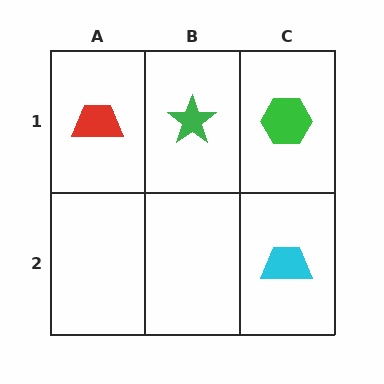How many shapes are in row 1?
3 shapes.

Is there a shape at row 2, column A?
No, that cell is empty.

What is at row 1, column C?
A green hexagon.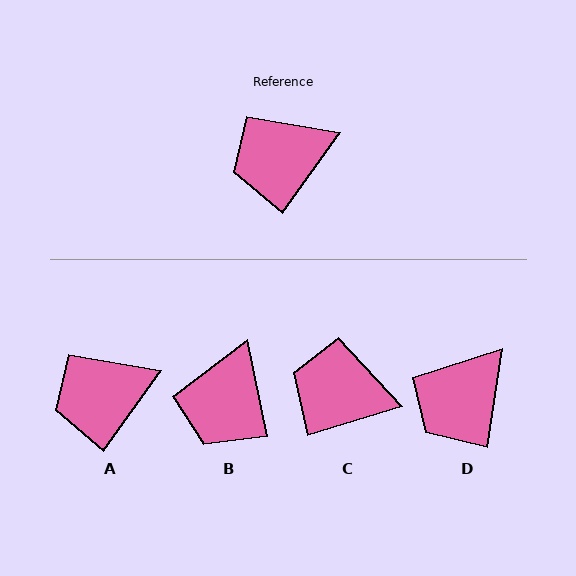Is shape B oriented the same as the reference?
No, it is off by about 47 degrees.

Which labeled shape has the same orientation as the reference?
A.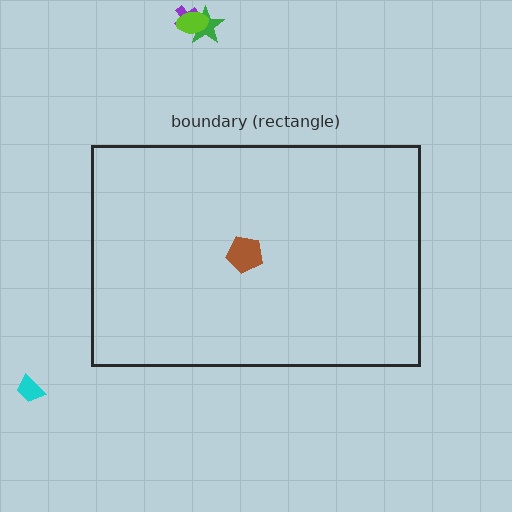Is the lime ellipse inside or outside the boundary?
Outside.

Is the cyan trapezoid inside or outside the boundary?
Outside.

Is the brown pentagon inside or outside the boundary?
Inside.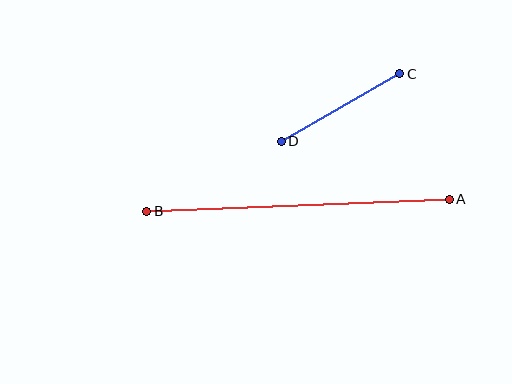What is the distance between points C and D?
The distance is approximately 136 pixels.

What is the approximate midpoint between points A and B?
The midpoint is at approximately (298, 205) pixels.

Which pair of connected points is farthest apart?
Points A and B are farthest apart.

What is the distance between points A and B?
The distance is approximately 302 pixels.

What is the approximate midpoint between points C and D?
The midpoint is at approximately (341, 107) pixels.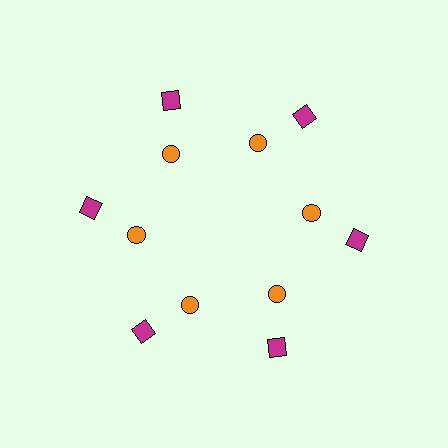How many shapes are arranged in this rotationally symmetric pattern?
There are 12 shapes, arranged in 6 groups of 2.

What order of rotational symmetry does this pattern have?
This pattern has 6-fold rotational symmetry.